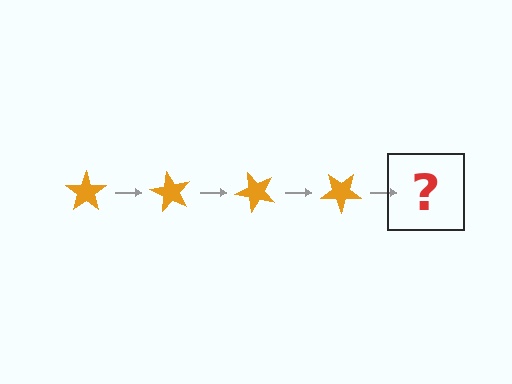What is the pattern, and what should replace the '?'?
The pattern is that the star rotates 60 degrees each step. The '?' should be an orange star rotated 240 degrees.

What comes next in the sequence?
The next element should be an orange star rotated 240 degrees.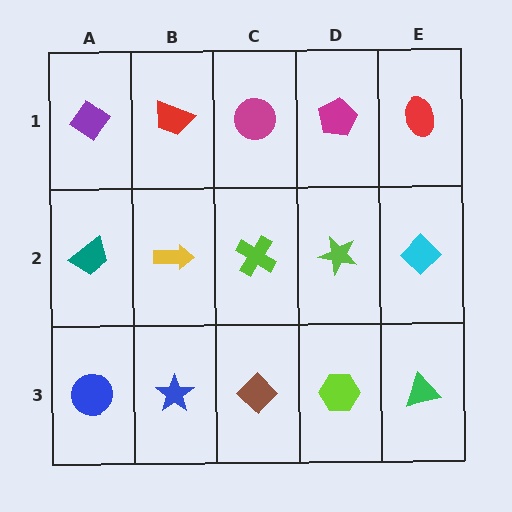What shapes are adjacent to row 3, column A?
A teal trapezoid (row 2, column A), a blue star (row 3, column B).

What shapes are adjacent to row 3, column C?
A lime cross (row 2, column C), a blue star (row 3, column B), a lime hexagon (row 3, column D).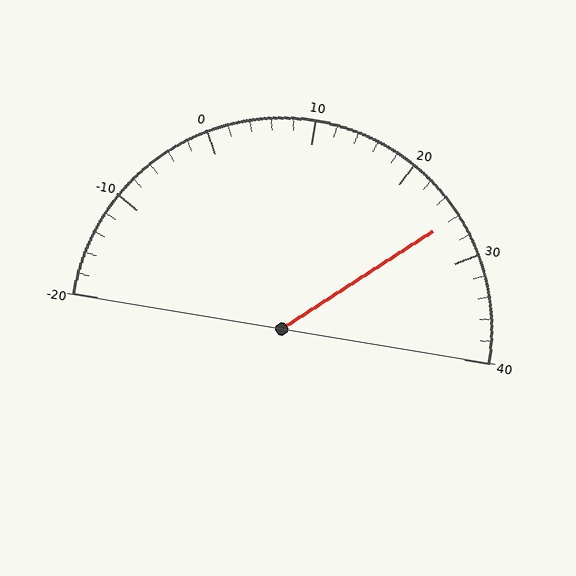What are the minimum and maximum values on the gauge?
The gauge ranges from -20 to 40.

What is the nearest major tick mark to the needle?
The nearest major tick mark is 30.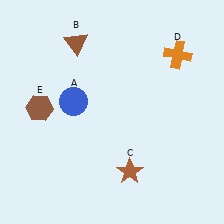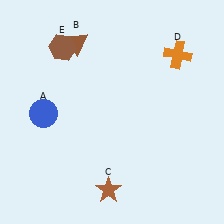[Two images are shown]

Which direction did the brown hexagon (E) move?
The brown hexagon (E) moved up.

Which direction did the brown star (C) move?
The brown star (C) moved left.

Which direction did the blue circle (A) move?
The blue circle (A) moved left.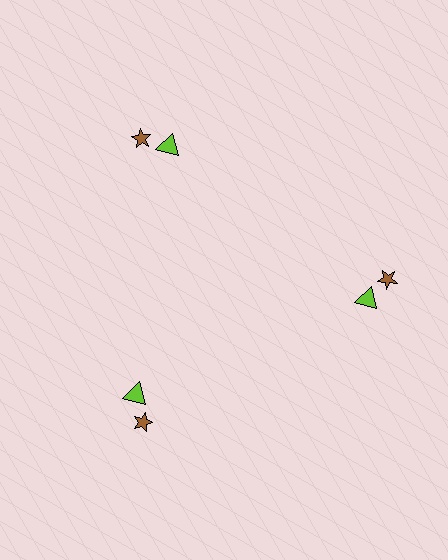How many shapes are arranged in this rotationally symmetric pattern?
There are 6 shapes, arranged in 3 groups of 2.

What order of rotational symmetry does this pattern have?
This pattern has 3-fold rotational symmetry.